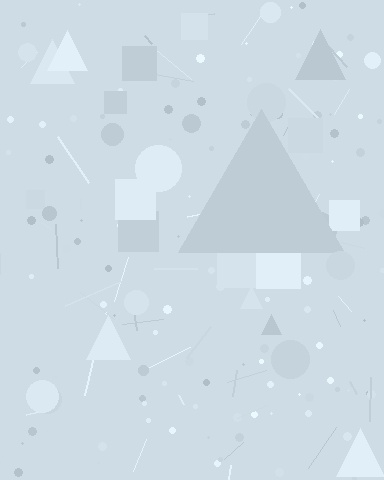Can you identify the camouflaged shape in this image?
The camouflaged shape is a triangle.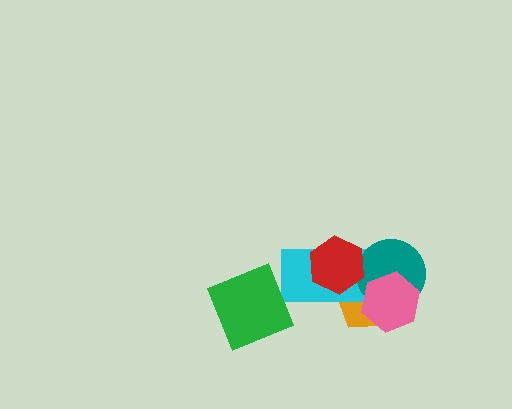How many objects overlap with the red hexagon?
3 objects overlap with the red hexagon.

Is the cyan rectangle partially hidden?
Yes, it is partially covered by another shape.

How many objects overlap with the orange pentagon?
4 objects overlap with the orange pentagon.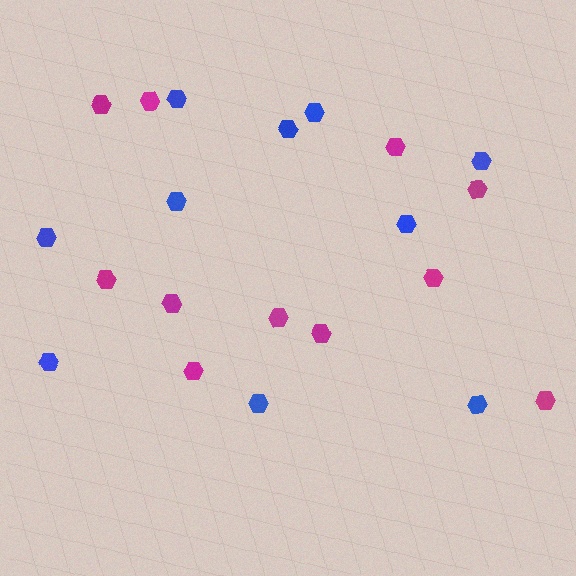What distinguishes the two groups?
There are 2 groups: one group of blue hexagons (10) and one group of magenta hexagons (11).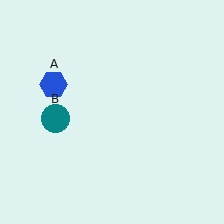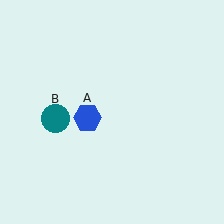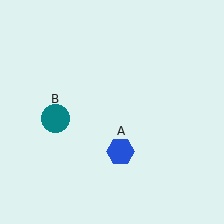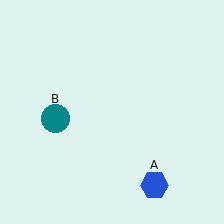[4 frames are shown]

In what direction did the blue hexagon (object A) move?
The blue hexagon (object A) moved down and to the right.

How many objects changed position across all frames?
1 object changed position: blue hexagon (object A).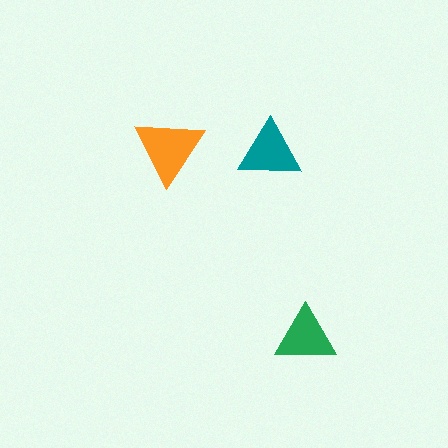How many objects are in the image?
There are 3 objects in the image.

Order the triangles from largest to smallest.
the orange one, the teal one, the green one.